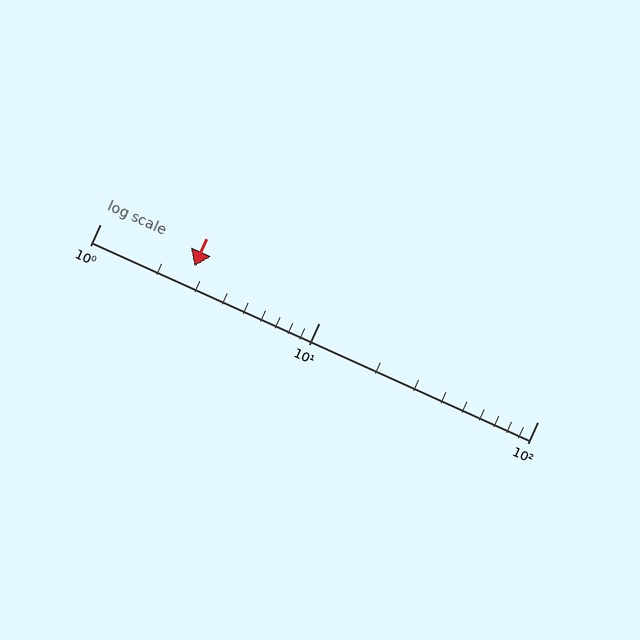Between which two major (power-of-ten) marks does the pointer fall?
The pointer is between 1 and 10.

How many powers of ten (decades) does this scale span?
The scale spans 2 decades, from 1 to 100.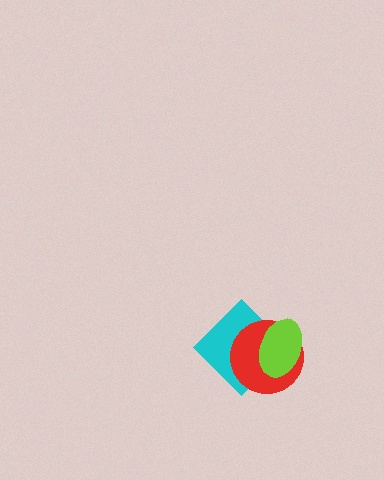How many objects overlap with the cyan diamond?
2 objects overlap with the cyan diamond.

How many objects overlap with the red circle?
2 objects overlap with the red circle.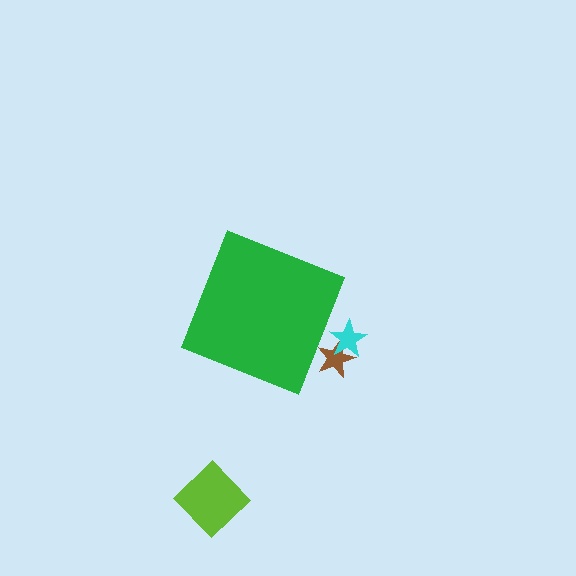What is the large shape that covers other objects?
A green diamond.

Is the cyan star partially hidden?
Yes, the cyan star is partially hidden behind the green diamond.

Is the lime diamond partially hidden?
No, the lime diamond is fully visible.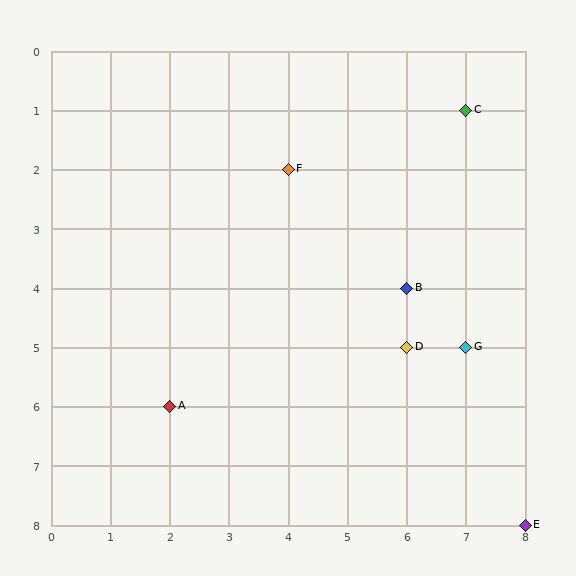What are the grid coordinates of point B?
Point B is at grid coordinates (6, 4).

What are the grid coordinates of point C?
Point C is at grid coordinates (7, 1).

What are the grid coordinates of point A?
Point A is at grid coordinates (2, 6).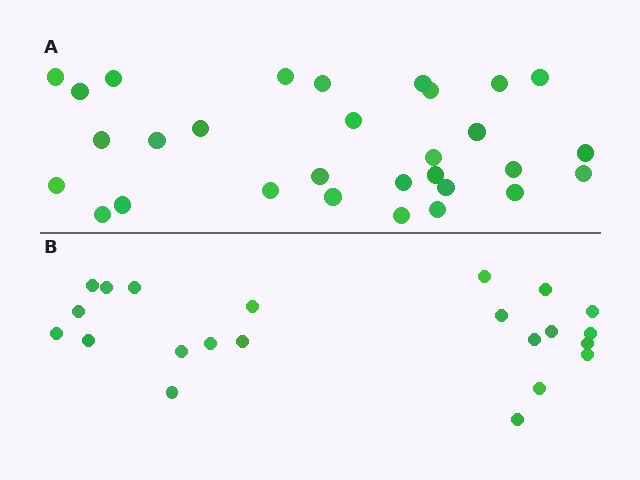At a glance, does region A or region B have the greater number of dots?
Region A (the top region) has more dots.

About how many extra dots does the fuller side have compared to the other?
Region A has roughly 8 or so more dots than region B.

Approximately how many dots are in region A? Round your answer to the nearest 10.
About 30 dots.